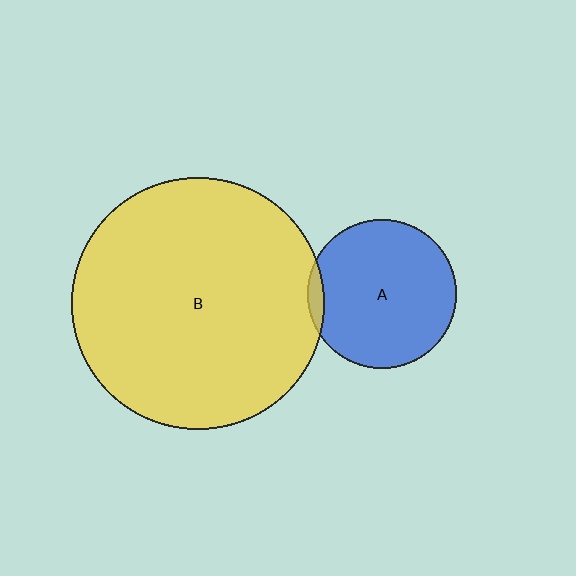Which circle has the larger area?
Circle B (yellow).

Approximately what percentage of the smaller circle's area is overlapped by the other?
Approximately 5%.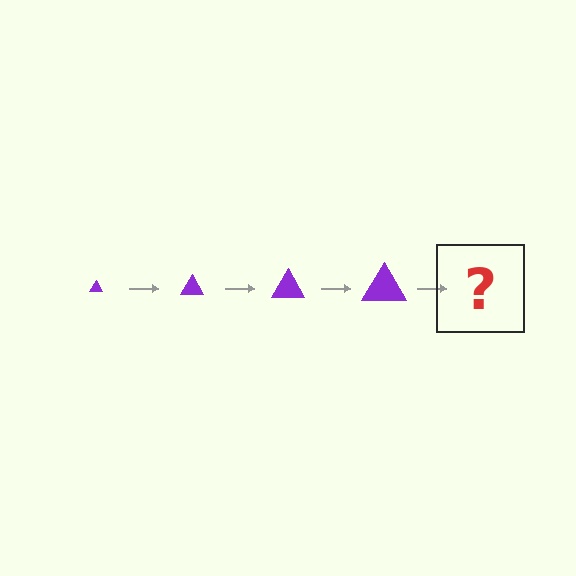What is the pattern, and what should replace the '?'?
The pattern is that the triangle gets progressively larger each step. The '?' should be a purple triangle, larger than the previous one.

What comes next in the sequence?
The next element should be a purple triangle, larger than the previous one.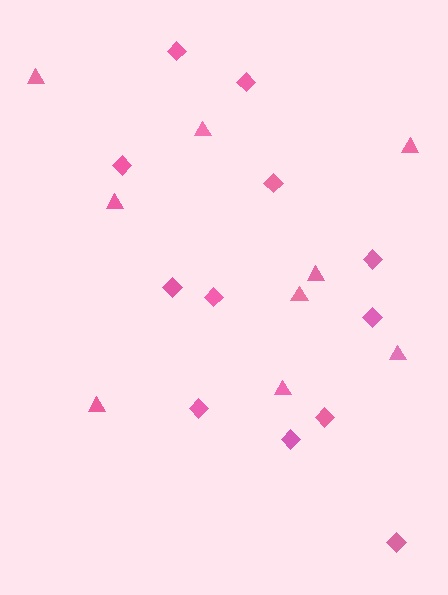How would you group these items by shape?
There are 2 groups: one group of diamonds (12) and one group of triangles (9).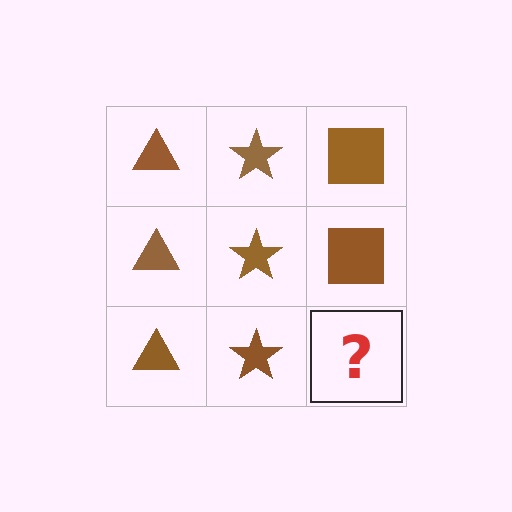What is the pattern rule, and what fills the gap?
The rule is that each column has a consistent shape. The gap should be filled with a brown square.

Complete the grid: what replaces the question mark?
The question mark should be replaced with a brown square.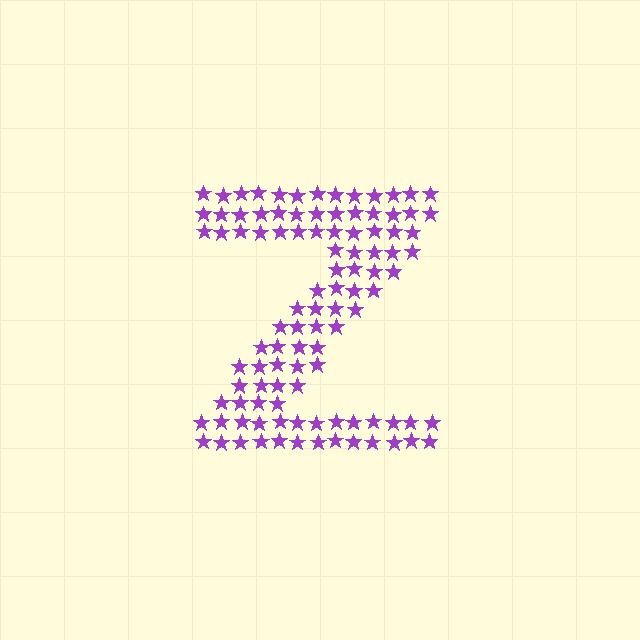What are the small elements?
The small elements are stars.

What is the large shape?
The large shape is the letter Z.